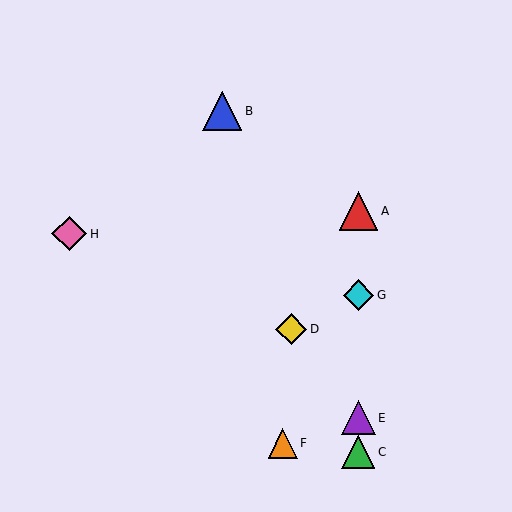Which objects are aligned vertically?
Objects A, C, E, G are aligned vertically.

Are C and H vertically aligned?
No, C is at x≈358 and H is at x≈69.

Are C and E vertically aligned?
Yes, both are at x≈358.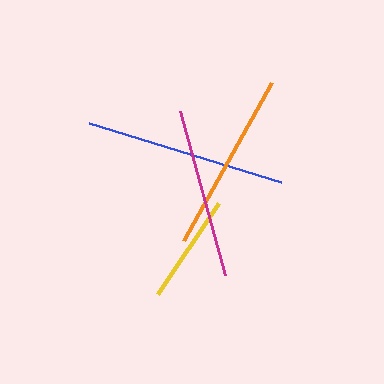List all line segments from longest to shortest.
From longest to shortest: blue, orange, magenta, yellow.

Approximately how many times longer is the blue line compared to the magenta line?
The blue line is approximately 1.2 times the length of the magenta line.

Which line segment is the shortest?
The yellow line is the shortest at approximately 110 pixels.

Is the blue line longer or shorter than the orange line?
The blue line is longer than the orange line.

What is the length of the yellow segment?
The yellow segment is approximately 110 pixels long.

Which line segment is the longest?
The blue line is the longest at approximately 200 pixels.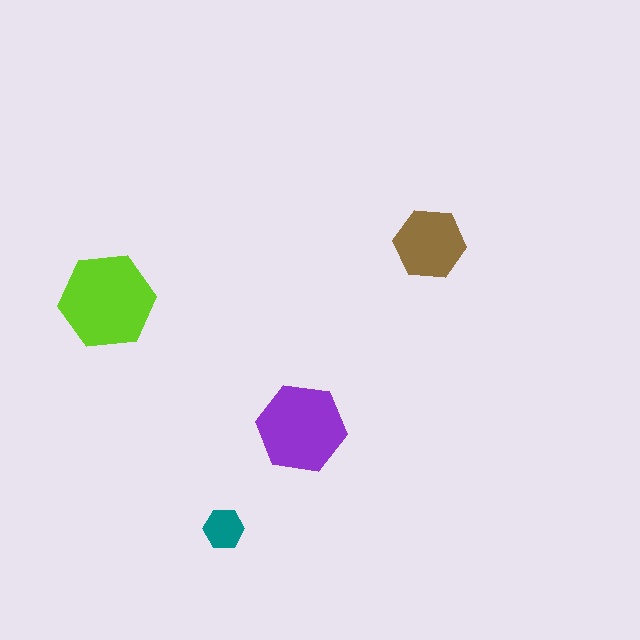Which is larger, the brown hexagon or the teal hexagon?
The brown one.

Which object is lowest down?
The teal hexagon is bottommost.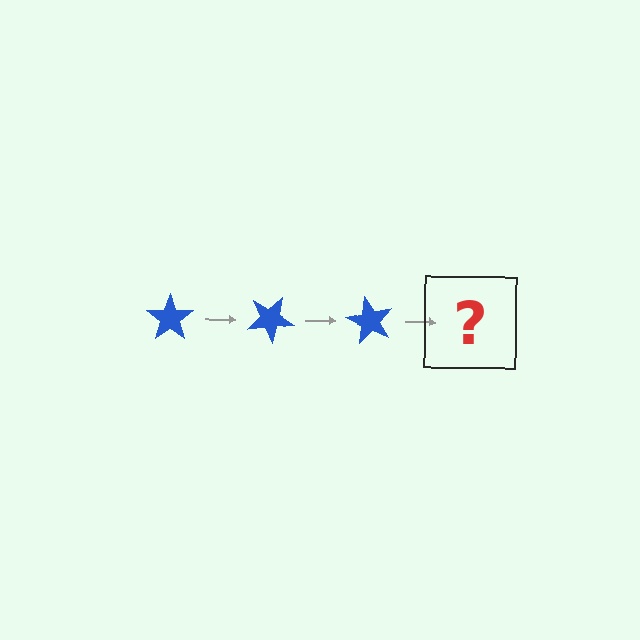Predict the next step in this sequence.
The next step is a blue star rotated 90 degrees.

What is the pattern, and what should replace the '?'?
The pattern is that the star rotates 30 degrees each step. The '?' should be a blue star rotated 90 degrees.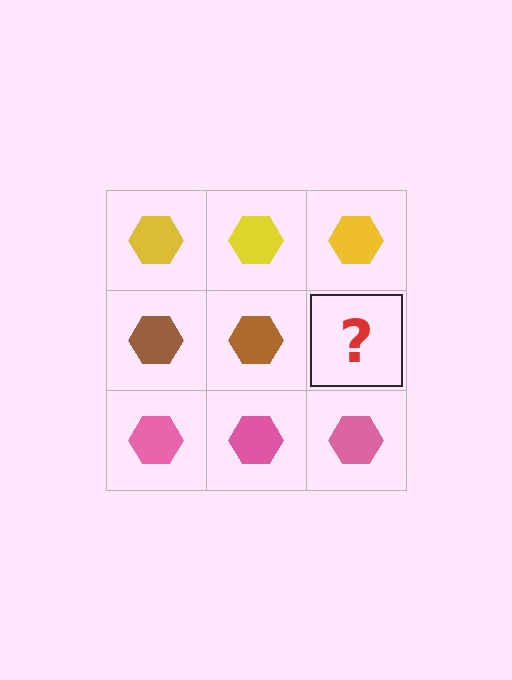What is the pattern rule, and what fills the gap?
The rule is that each row has a consistent color. The gap should be filled with a brown hexagon.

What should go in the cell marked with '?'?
The missing cell should contain a brown hexagon.